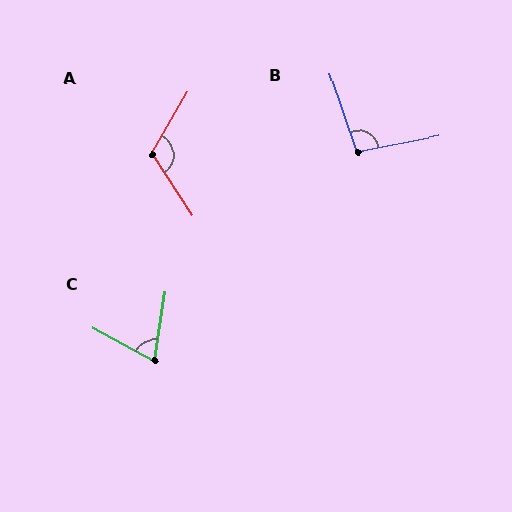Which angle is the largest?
A, at approximately 117 degrees.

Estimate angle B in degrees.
Approximately 98 degrees.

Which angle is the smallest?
C, at approximately 70 degrees.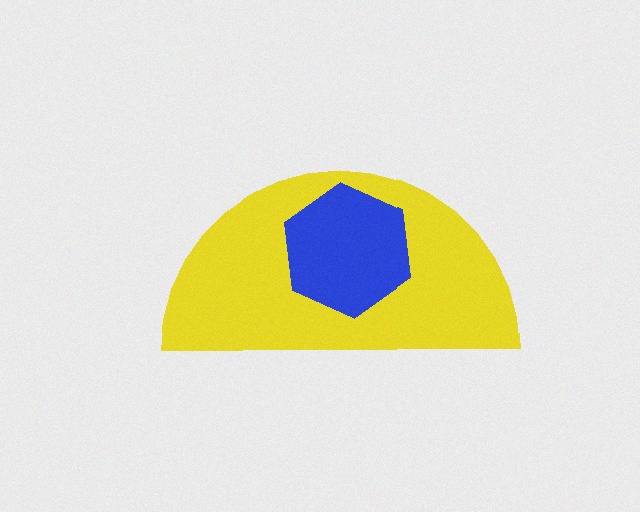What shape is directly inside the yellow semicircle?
The blue hexagon.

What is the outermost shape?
The yellow semicircle.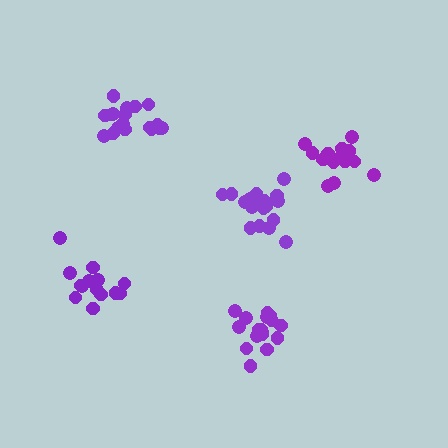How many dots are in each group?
Group 1: 14 dots, Group 2: 18 dots, Group 3: 18 dots, Group 4: 14 dots, Group 5: 19 dots (83 total).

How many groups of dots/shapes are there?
There are 5 groups.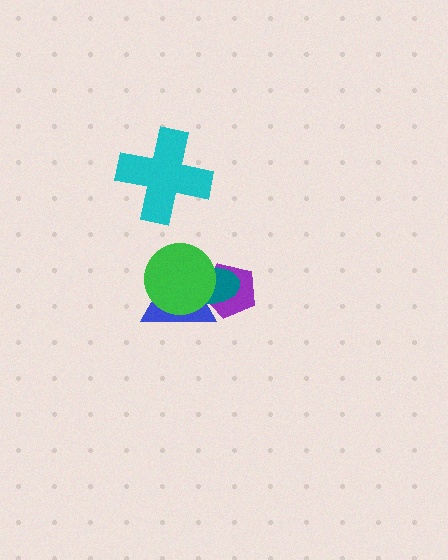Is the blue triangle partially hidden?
Yes, it is partially covered by another shape.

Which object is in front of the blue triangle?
The green circle is in front of the blue triangle.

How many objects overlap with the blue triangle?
3 objects overlap with the blue triangle.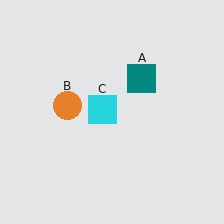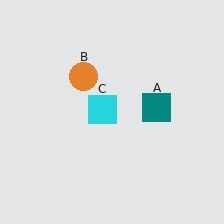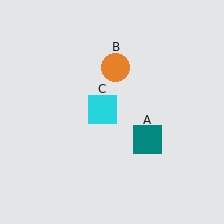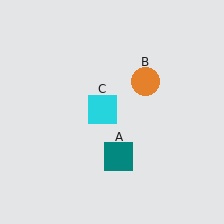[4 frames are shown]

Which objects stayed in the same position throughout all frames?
Cyan square (object C) remained stationary.